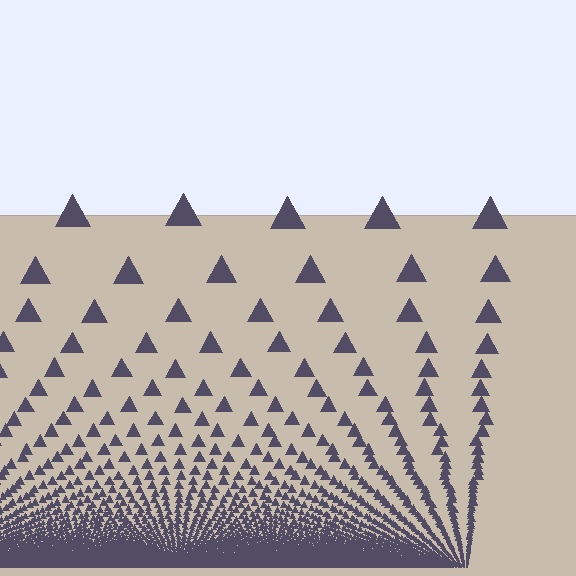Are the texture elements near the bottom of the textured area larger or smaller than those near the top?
Smaller. The gradient is inverted — elements near the bottom are smaller and denser.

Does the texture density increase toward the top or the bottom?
Density increases toward the bottom.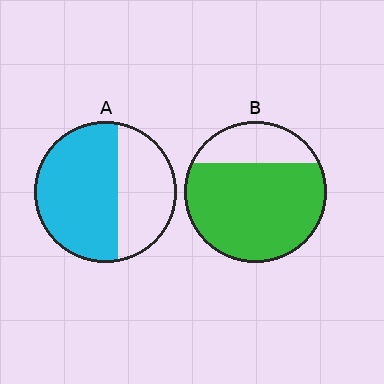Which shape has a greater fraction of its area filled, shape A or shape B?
Shape B.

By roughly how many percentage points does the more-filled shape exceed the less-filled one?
By roughly 15 percentage points (B over A).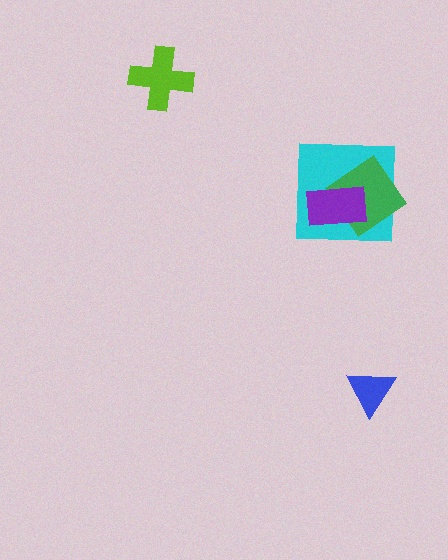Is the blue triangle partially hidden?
No, no other shape covers it.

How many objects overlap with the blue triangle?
0 objects overlap with the blue triangle.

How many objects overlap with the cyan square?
2 objects overlap with the cyan square.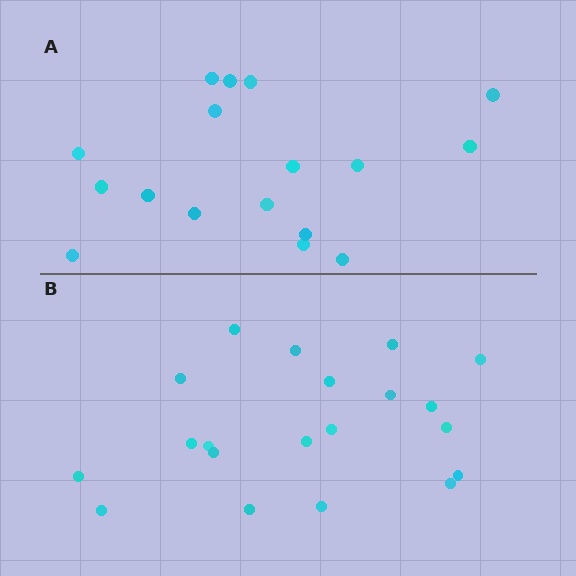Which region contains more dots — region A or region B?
Region B (the bottom region) has more dots.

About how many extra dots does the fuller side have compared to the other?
Region B has just a few more — roughly 2 or 3 more dots than region A.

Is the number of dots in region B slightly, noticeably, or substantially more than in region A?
Region B has only slightly more — the two regions are fairly close. The ratio is roughly 1.2 to 1.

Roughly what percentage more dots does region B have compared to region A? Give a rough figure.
About 20% more.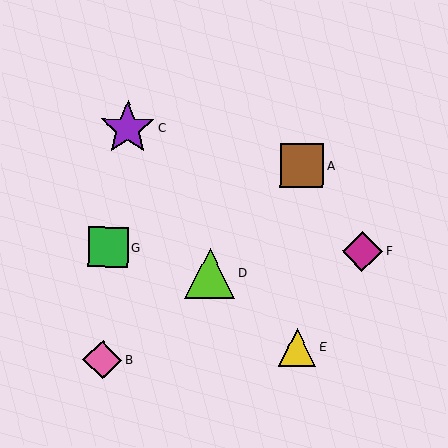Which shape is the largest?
The purple star (labeled C) is the largest.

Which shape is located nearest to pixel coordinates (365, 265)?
The magenta diamond (labeled F) at (362, 251) is nearest to that location.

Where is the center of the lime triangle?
The center of the lime triangle is at (210, 273).